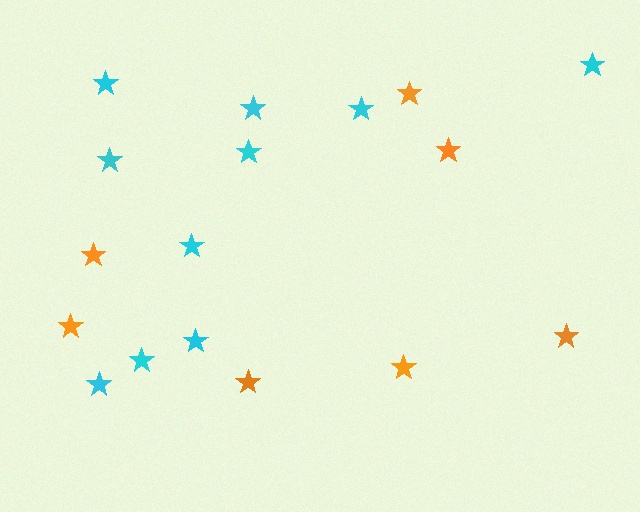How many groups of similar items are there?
There are 2 groups: one group of orange stars (7) and one group of cyan stars (10).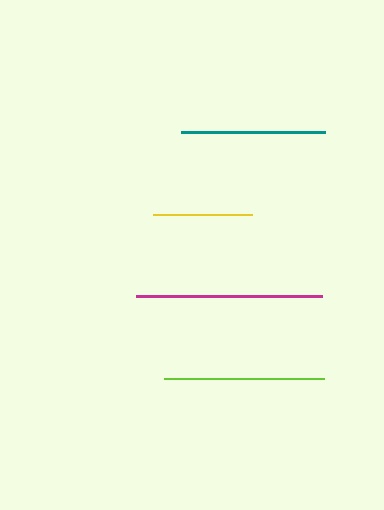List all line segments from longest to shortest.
From longest to shortest: magenta, lime, teal, yellow.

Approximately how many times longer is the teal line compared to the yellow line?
The teal line is approximately 1.5 times the length of the yellow line.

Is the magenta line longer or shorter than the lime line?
The magenta line is longer than the lime line.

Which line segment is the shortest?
The yellow line is the shortest at approximately 99 pixels.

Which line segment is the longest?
The magenta line is the longest at approximately 186 pixels.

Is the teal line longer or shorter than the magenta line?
The magenta line is longer than the teal line.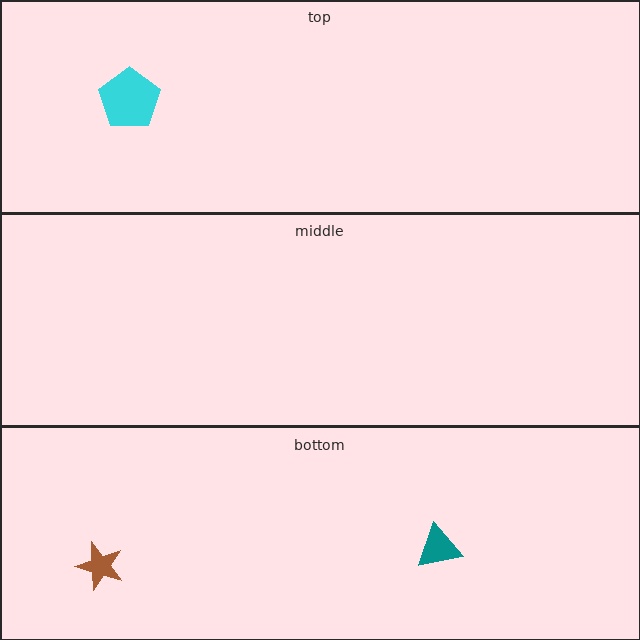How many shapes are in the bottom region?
2.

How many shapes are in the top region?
1.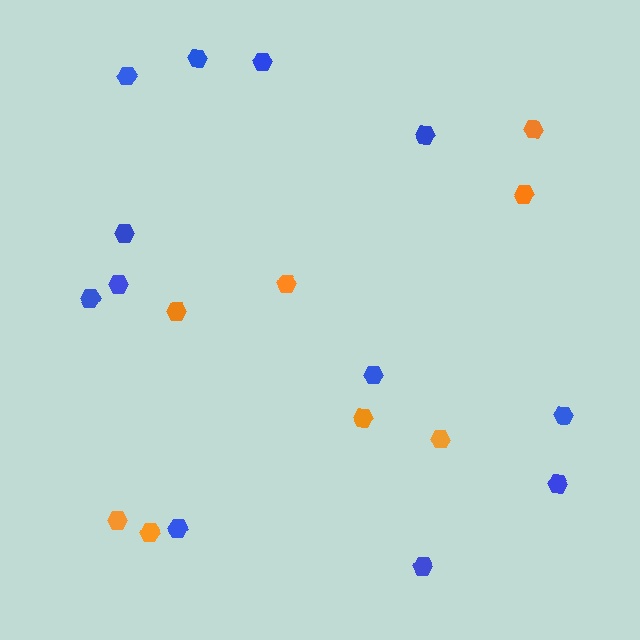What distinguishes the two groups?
There are 2 groups: one group of blue hexagons (12) and one group of orange hexagons (8).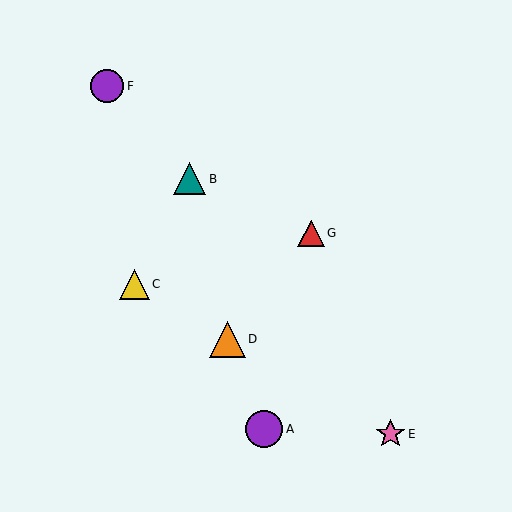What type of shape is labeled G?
Shape G is a red triangle.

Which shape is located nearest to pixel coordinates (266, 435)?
The purple circle (labeled A) at (264, 429) is nearest to that location.